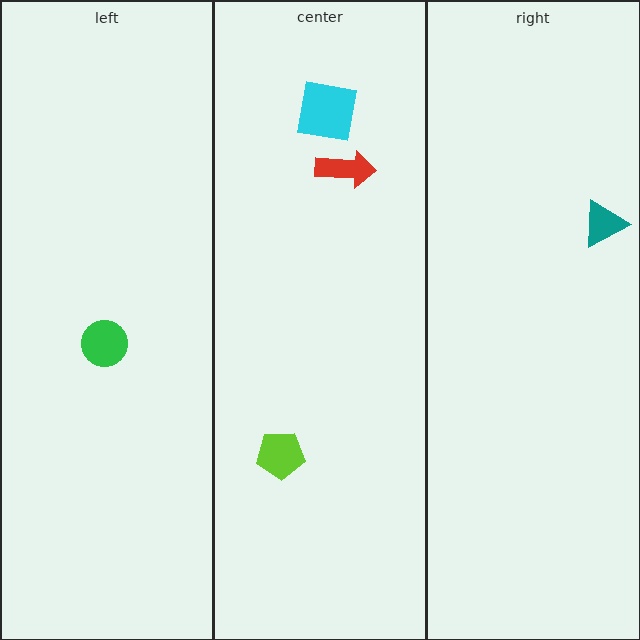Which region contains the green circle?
The left region.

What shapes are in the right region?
The teal triangle.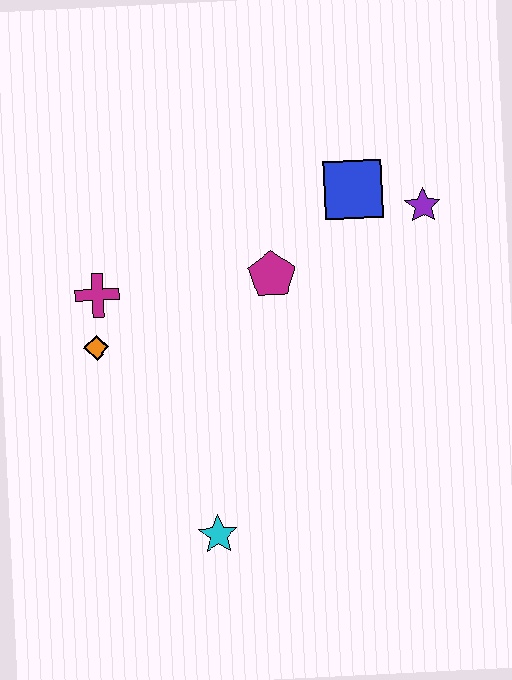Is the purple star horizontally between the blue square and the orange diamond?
No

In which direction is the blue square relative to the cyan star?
The blue square is above the cyan star.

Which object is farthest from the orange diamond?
The purple star is farthest from the orange diamond.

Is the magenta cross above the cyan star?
Yes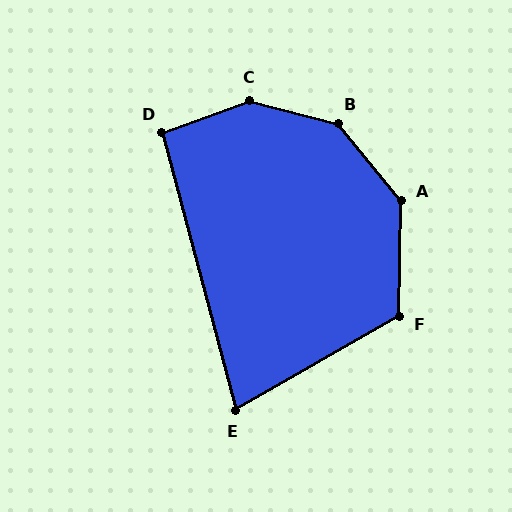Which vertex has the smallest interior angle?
E, at approximately 75 degrees.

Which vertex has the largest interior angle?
C, at approximately 145 degrees.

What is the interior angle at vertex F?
Approximately 121 degrees (obtuse).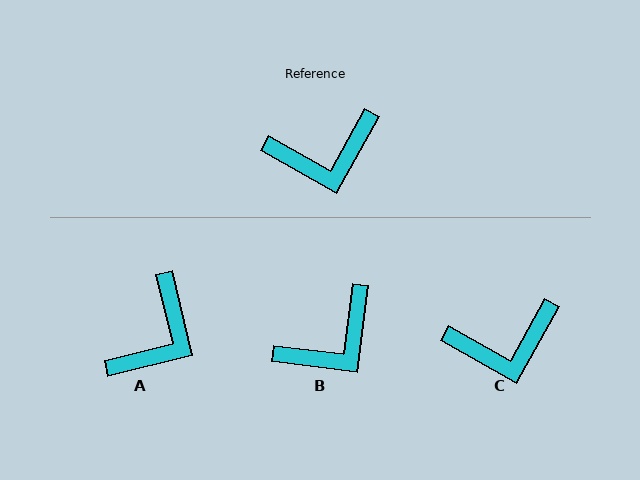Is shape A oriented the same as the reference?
No, it is off by about 43 degrees.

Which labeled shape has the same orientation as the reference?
C.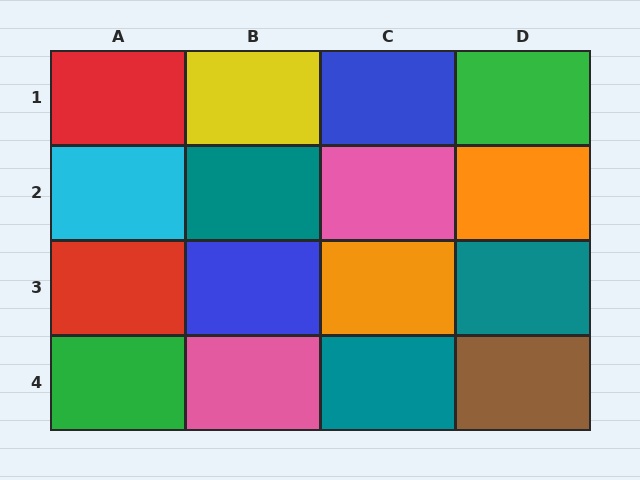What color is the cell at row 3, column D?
Teal.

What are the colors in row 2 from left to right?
Cyan, teal, pink, orange.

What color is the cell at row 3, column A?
Red.